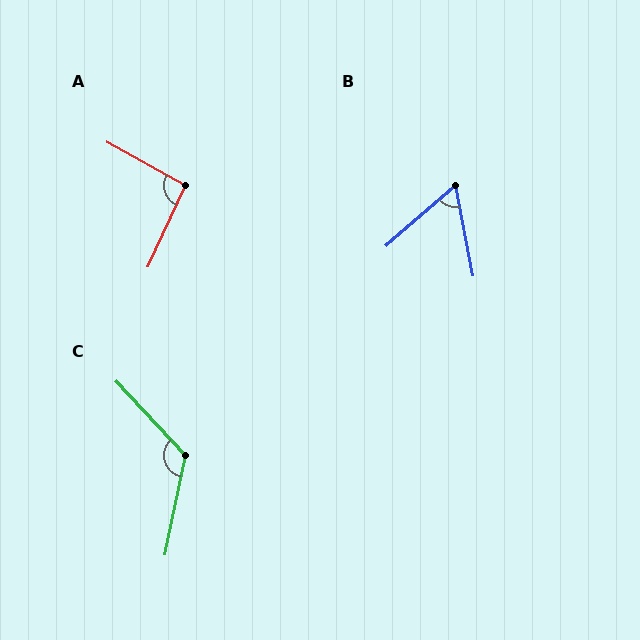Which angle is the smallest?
B, at approximately 60 degrees.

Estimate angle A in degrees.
Approximately 94 degrees.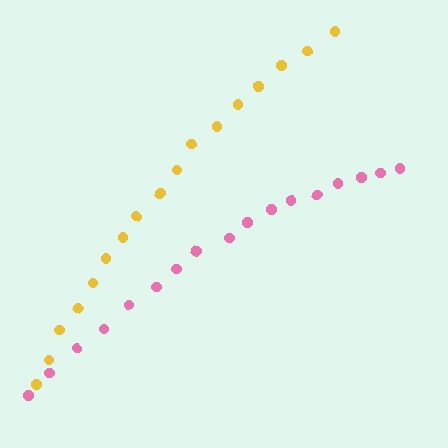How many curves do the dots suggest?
There are 2 distinct paths.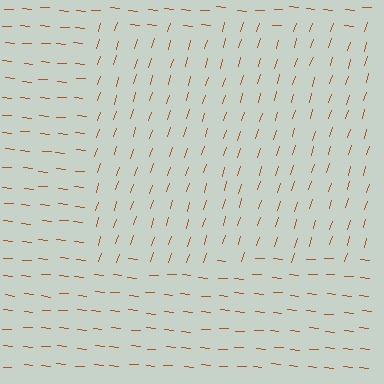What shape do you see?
I see a rectangle.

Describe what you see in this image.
The image is filled with small brown line segments. A rectangle region in the image has lines oriented differently from the surrounding lines, creating a visible texture boundary.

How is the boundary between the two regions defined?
The boundary is defined purely by a change in line orientation (approximately 77 degrees difference). All lines are the same color and thickness.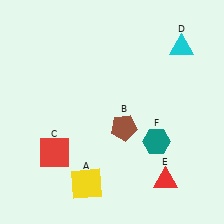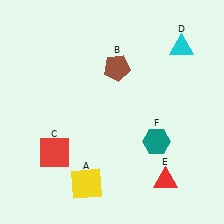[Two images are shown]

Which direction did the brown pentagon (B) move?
The brown pentagon (B) moved up.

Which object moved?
The brown pentagon (B) moved up.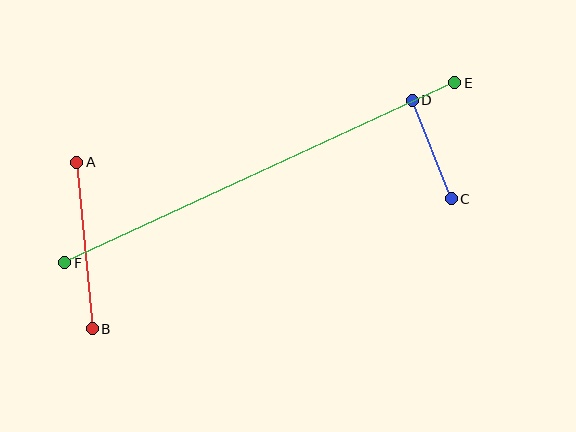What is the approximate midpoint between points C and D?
The midpoint is at approximately (432, 150) pixels.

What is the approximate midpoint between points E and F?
The midpoint is at approximately (260, 173) pixels.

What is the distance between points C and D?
The distance is approximately 106 pixels.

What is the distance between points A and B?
The distance is approximately 167 pixels.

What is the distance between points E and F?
The distance is approximately 429 pixels.